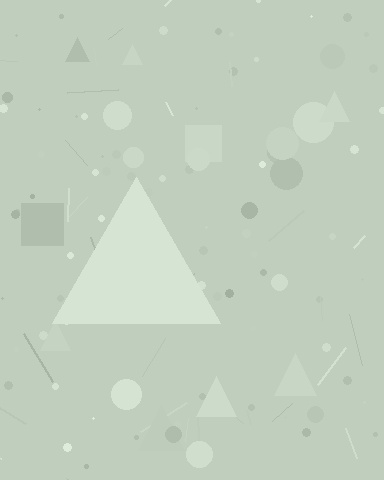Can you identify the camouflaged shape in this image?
The camouflaged shape is a triangle.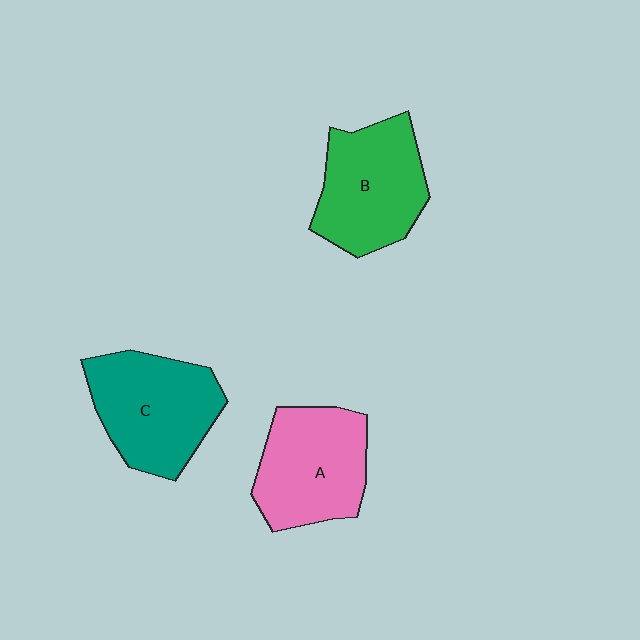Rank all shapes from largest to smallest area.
From largest to smallest: C (teal), B (green), A (pink).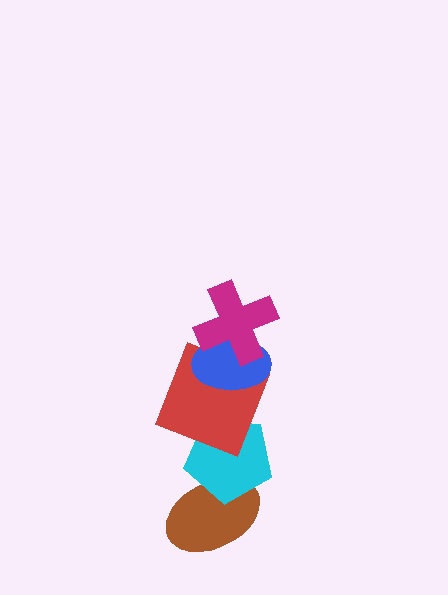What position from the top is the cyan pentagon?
The cyan pentagon is 4th from the top.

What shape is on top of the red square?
The blue ellipse is on top of the red square.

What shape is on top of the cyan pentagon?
The red square is on top of the cyan pentagon.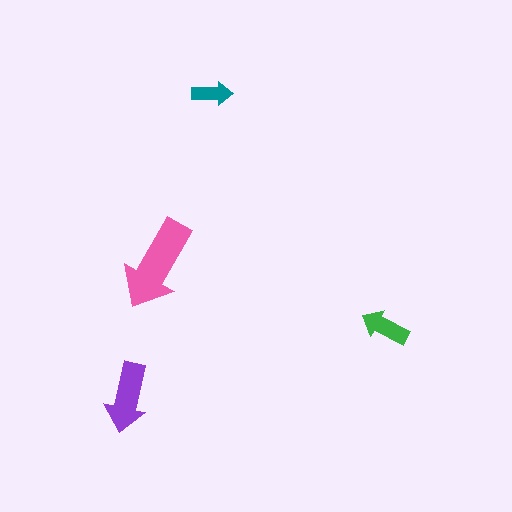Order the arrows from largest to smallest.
the pink one, the purple one, the green one, the teal one.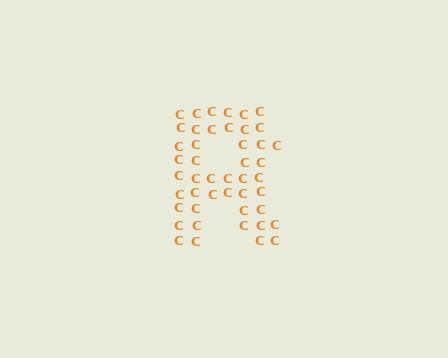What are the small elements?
The small elements are letter C's.